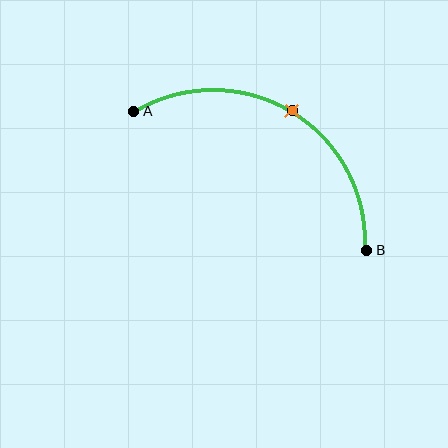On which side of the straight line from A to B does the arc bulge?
The arc bulges above the straight line connecting A and B.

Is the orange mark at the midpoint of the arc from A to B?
Yes. The orange mark lies on the arc at equal arc-length from both A and B — it is the arc midpoint.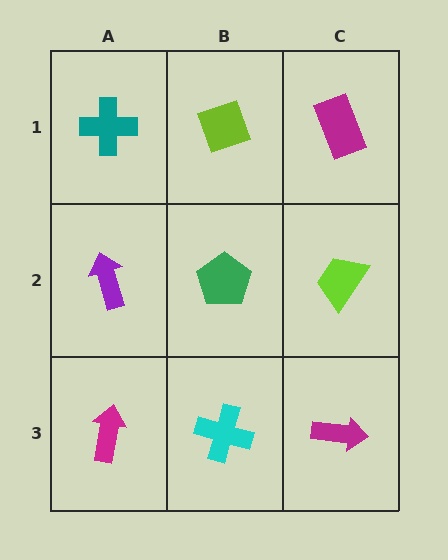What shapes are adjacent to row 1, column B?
A green pentagon (row 2, column B), a teal cross (row 1, column A), a magenta rectangle (row 1, column C).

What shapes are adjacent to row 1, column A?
A purple arrow (row 2, column A), a lime diamond (row 1, column B).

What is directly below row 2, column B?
A cyan cross.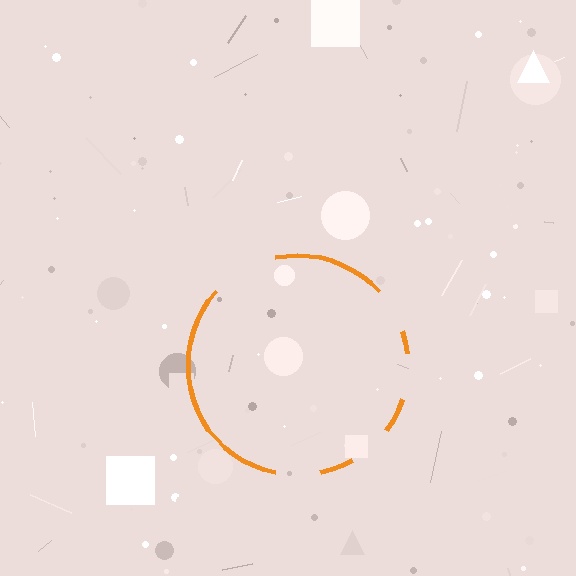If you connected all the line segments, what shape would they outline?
They would outline a circle.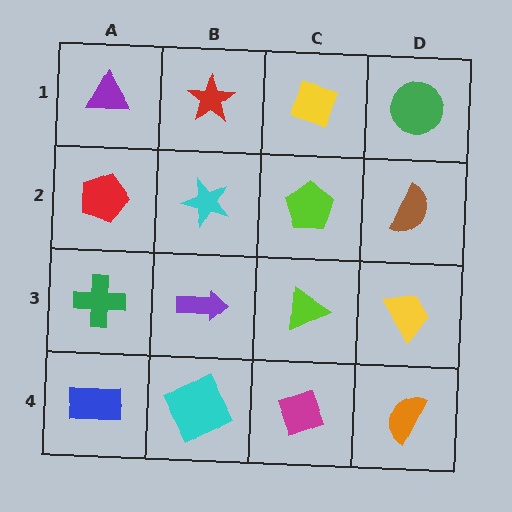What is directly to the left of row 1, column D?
A yellow diamond.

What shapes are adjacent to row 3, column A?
A red pentagon (row 2, column A), a blue rectangle (row 4, column A), a purple arrow (row 3, column B).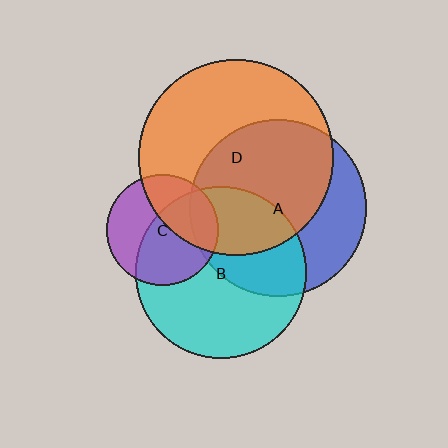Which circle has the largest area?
Circle D (orange).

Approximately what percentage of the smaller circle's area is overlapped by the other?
Approximately 30%.